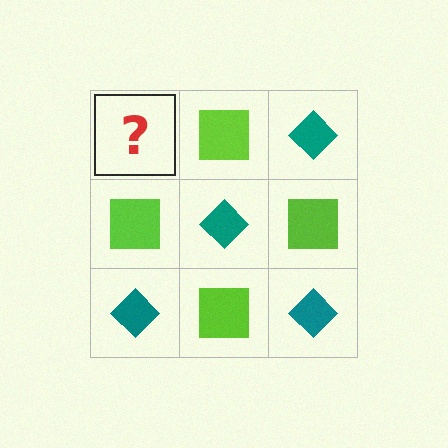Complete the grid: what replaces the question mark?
The question mark should be replaced with a teal diamond.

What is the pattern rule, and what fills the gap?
The rule is that it alternates teal diamond and lime square in a checkerboard pattern. The gap should be filled with a teal diamond.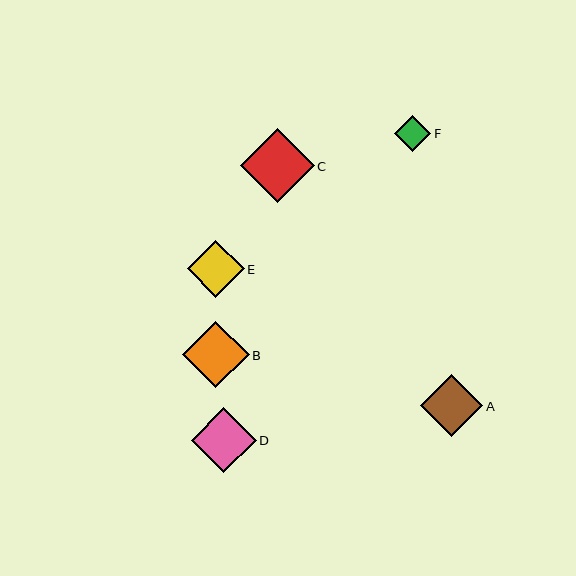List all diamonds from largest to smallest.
From largest to smallest: C, B, D, A, E, F.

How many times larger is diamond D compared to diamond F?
Diamond D is approximately 1.8 times the size of diamond F.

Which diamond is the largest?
Diamond C is the largest with a size of approximately 74 pixels.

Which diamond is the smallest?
Diamond F is the smallest with a size of approximately 36 pixels.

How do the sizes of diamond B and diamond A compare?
Diamond B and diamond A are approximately the same size.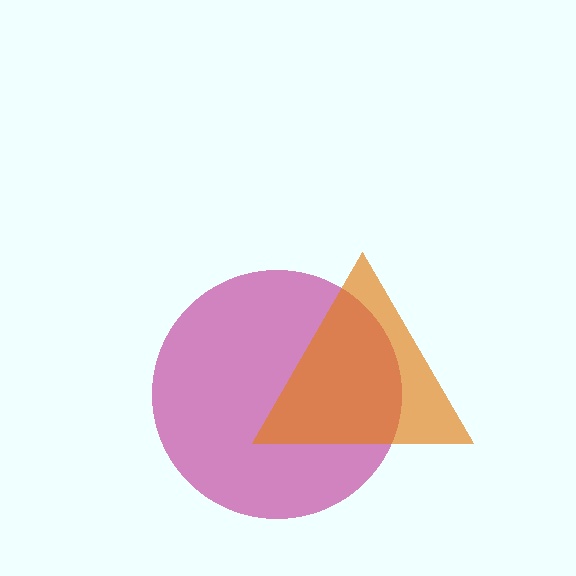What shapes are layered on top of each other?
The layered shapes are: a magenta circle, an orange triangle.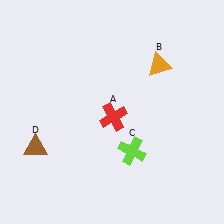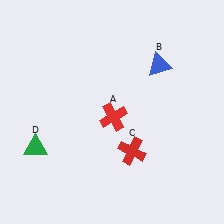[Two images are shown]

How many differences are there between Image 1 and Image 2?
There are 3 differences between the two images.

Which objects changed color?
B changed from orange to blue. C changed from lime to red. D changed from brown to green.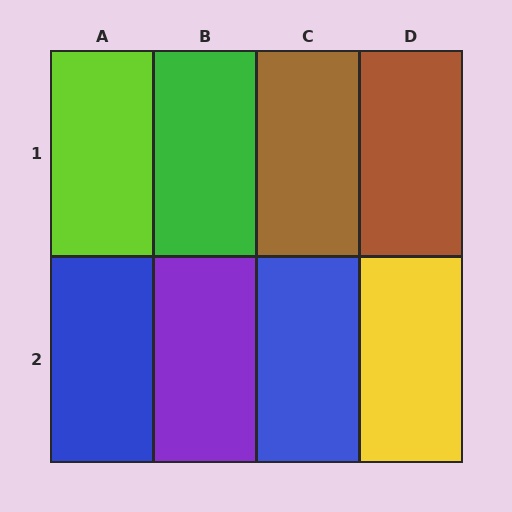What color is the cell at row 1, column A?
Lime.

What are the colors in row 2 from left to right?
Blue, purple, blue, yellow.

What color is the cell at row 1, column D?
Brown.